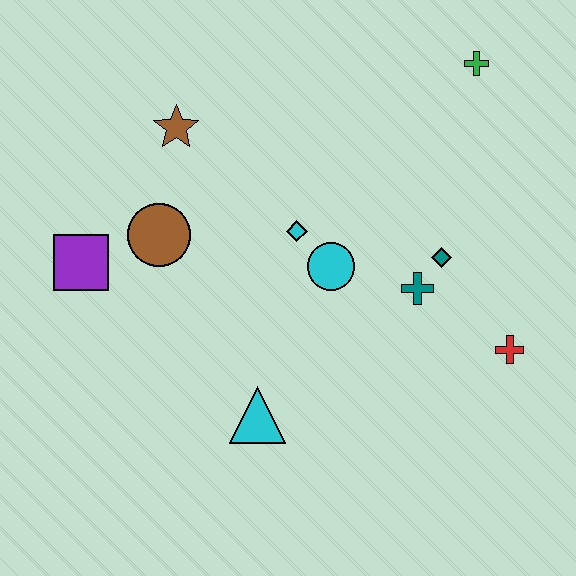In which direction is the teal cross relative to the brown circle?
The teal cross is to the right of the brown circle.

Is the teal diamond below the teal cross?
No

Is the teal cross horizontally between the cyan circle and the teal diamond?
Yes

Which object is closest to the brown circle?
The purple square is closest to the brown circle.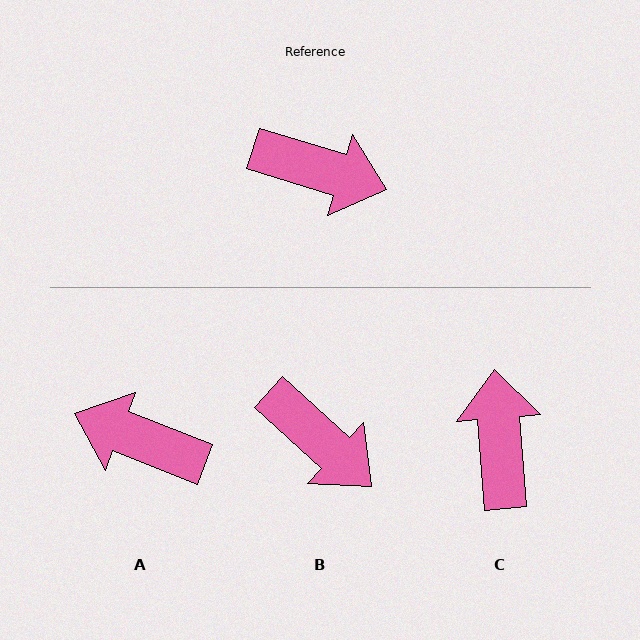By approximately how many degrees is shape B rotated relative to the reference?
Approximately 25 degrees clockwise.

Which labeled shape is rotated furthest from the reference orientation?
A, about 176 degrees away.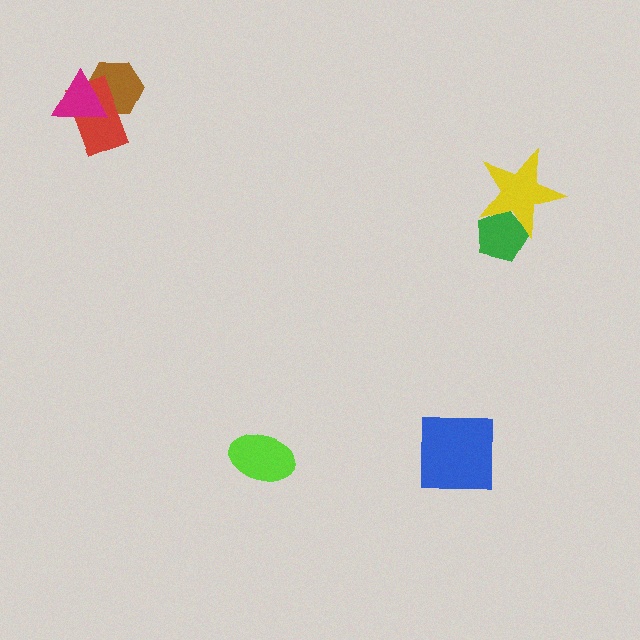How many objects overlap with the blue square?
0 objects overlap with the blue square.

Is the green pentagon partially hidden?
Yes, it is partially covered by another shape.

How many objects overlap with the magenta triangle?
2 objects overlap with the magenta triangle.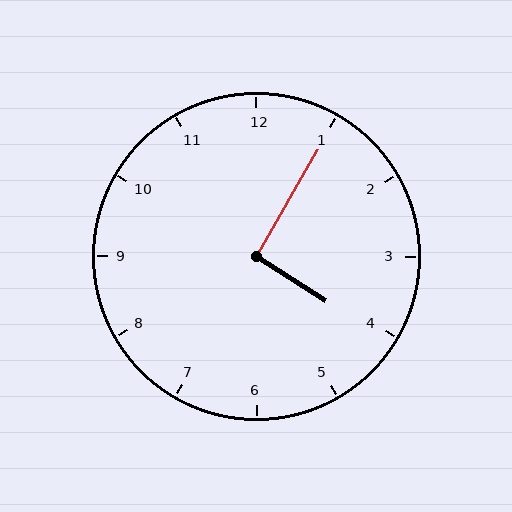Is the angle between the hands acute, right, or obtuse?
It is right.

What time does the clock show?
4:05.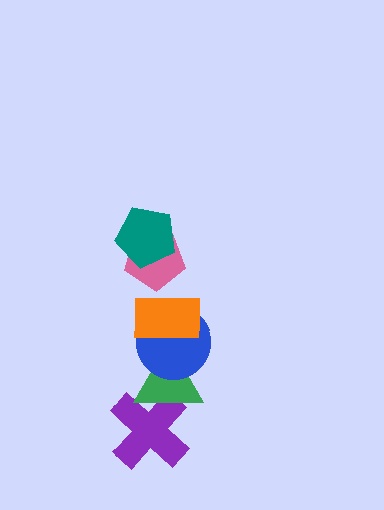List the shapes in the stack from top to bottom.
From top to bottom: the teal pentagon, the pink pentagon, the orange rectangle, the blue circle, the green triangle, the purple cross.